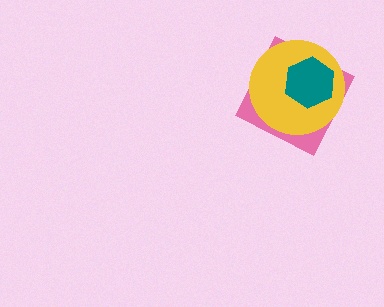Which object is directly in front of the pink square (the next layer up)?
The yellow circle is directly in front of the pink square.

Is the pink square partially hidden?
Yes, it is partially covered by another shape.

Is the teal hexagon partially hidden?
No, no other shape covers it.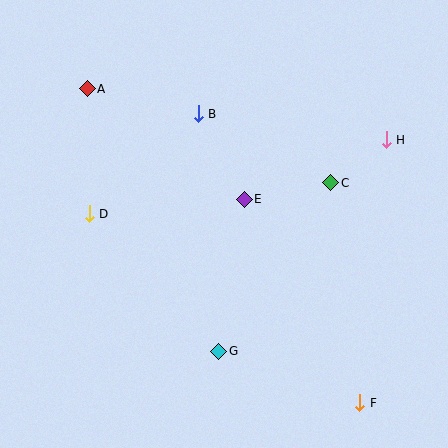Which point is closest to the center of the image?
Point E at (244, 199) is closest to the center.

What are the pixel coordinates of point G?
Point G is at (219, 351).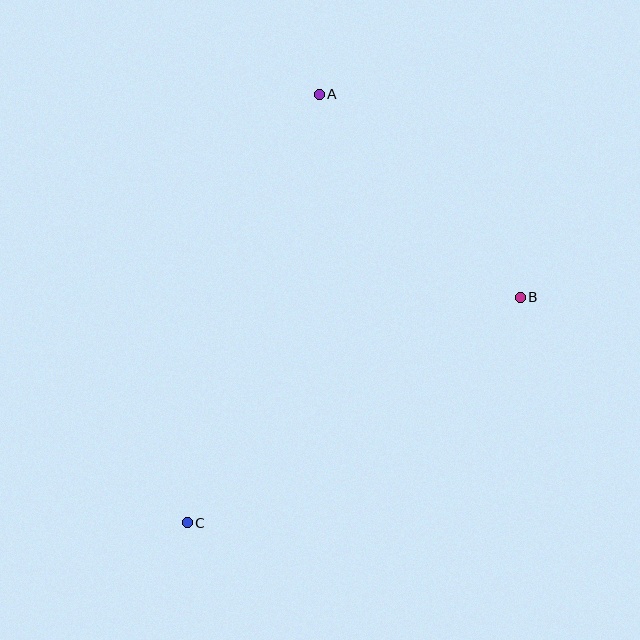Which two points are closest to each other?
Points A and B are closest to each other.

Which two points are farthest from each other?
Points A and C are farthest from each other.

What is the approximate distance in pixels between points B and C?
The distance between B and C is approximately 402 pixels.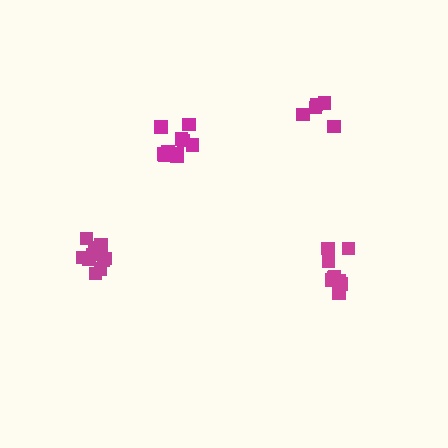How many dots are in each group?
Group 1: 5 dots, Group 2: 10 dots, Group 3: 9 dots, Group 4: 10 dots (34 total).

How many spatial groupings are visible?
There are 4 spatial groupings.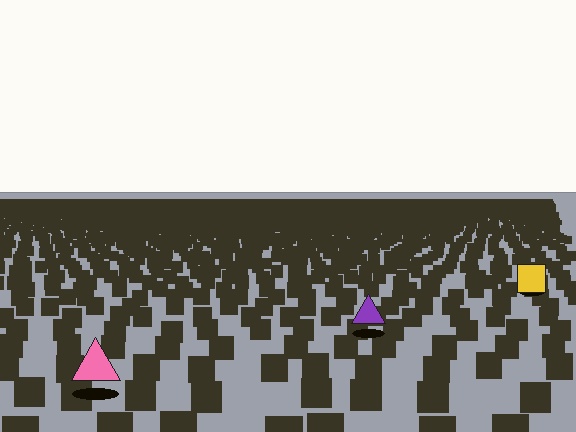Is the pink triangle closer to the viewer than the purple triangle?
Yes. The pink triangle is closer — you can tell from the texture gradient: the ground texture is coarser near it.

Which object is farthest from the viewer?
The yellow square is farthest from the viewer. It appears smaller and the ground texture around it is denser.